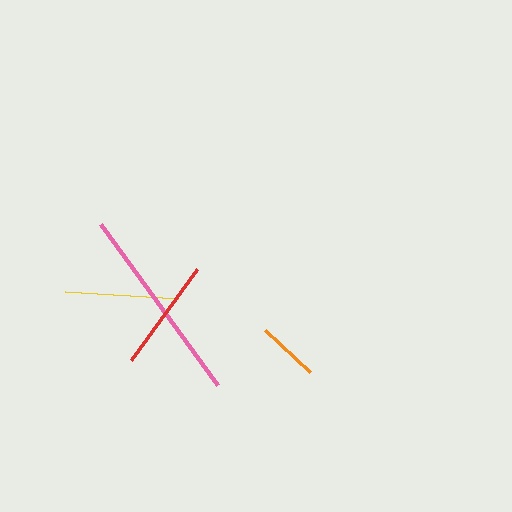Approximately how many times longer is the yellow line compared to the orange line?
The yellow line is approximately 1.8 times the length of the orange line.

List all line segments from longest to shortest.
From longest to shortest: pink, yellow, red, orange.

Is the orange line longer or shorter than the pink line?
The pink line is longer than the orange line.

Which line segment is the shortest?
The orange line is the shortest at approximately 61 pixels.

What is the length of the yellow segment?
The yellow segment is approximately 113 pixels long.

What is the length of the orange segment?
The orange segment is approximately 61 pixels long.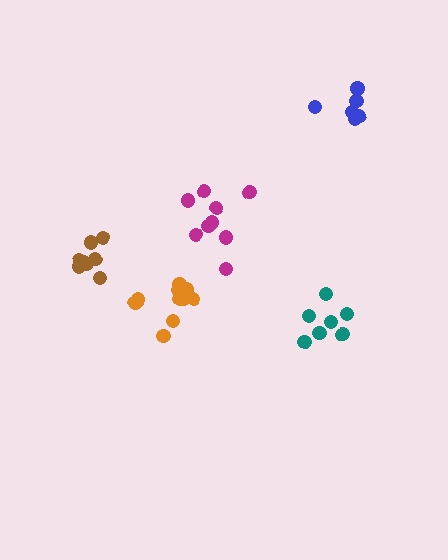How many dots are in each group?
Group 1: 9 dots, Group 2: 7 dots, Group 3: 11 dots, Group 4: 6 dots, Group 5: 8 dots (41 total).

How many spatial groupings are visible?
There are 5 spatial groupings.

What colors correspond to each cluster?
The clusters are colored: magenta, teal, orange, blue, brown.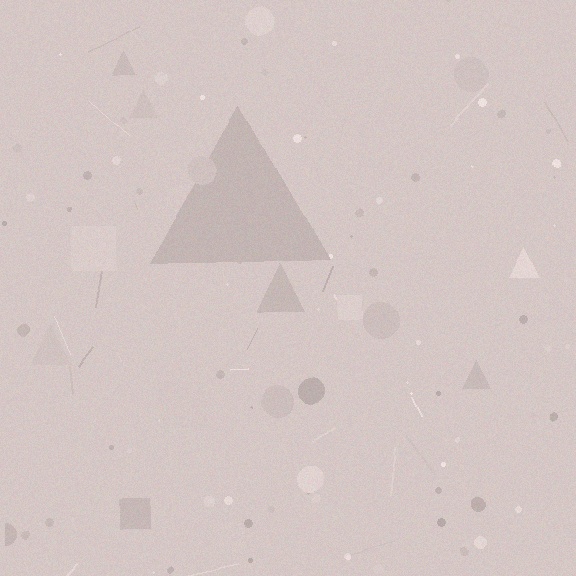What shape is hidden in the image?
A triangle is hidden in the image.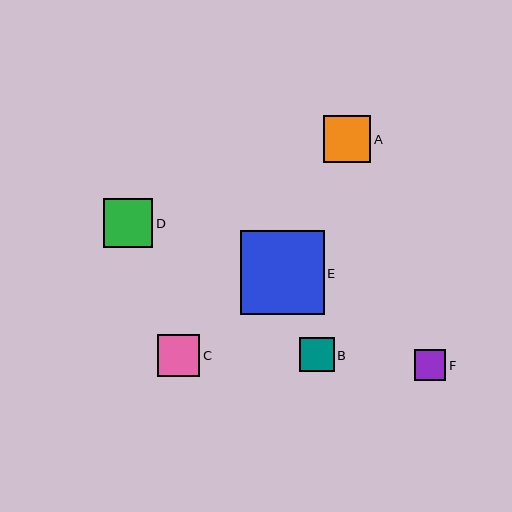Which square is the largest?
Square E is the largest with a size of approximately 84 pixels.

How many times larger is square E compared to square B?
Square E is approximately 2.4 times the size of square B.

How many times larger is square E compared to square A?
Square E is approximately 1.8 times the size of square A.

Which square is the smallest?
Square F is the smallest with a size of approximately 31 pixels.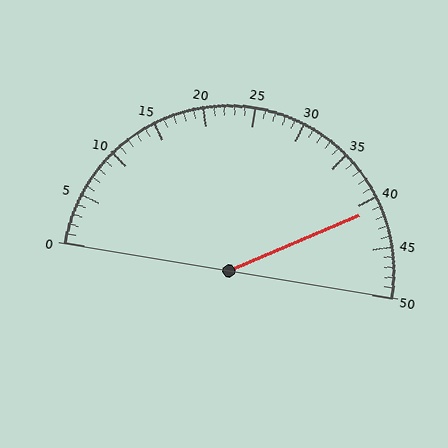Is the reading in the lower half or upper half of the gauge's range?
The reading is in the upper half of the range (0 to 50).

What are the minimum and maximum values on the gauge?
The gauge ranges from 0 to 50.